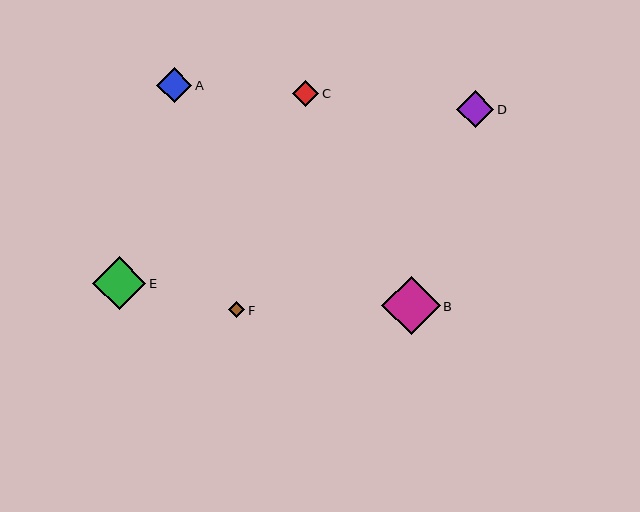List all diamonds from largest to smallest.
From largest to smallest: B, E, D, A, C, F.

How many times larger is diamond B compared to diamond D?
Diamond B is approximately 1.6 times the size of diamond D.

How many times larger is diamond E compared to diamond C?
Diamond E is approximately 2.0 times the size of diamond C.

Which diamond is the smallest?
Diamond F is the smallest with a size of approximately 17 pixels.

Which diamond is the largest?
Diamond B is the largest with a size of approximately 59 pixels.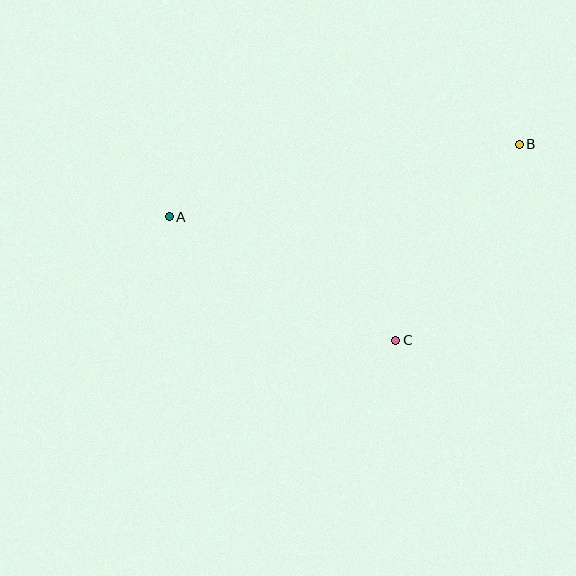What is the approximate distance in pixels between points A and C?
The distance between A and C is approximately 258 pixels.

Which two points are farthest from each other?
Points A and B are farthest from each other.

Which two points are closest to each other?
Points B and C are closest to each other.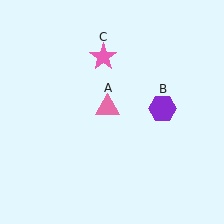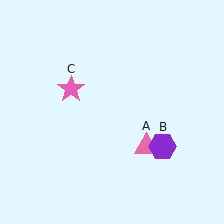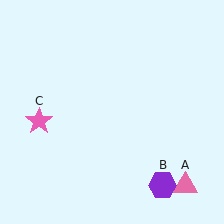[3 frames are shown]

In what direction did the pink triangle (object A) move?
The pink triangle (object A) moved down and to the right.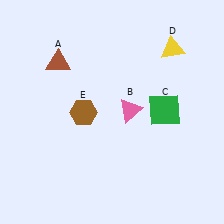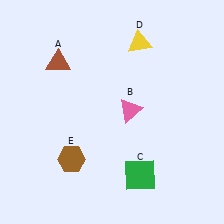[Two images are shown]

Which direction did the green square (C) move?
The green square (C) moved down.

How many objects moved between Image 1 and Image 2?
3 objects moved between the two images.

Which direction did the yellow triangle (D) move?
The yellow triangle (D) moved left.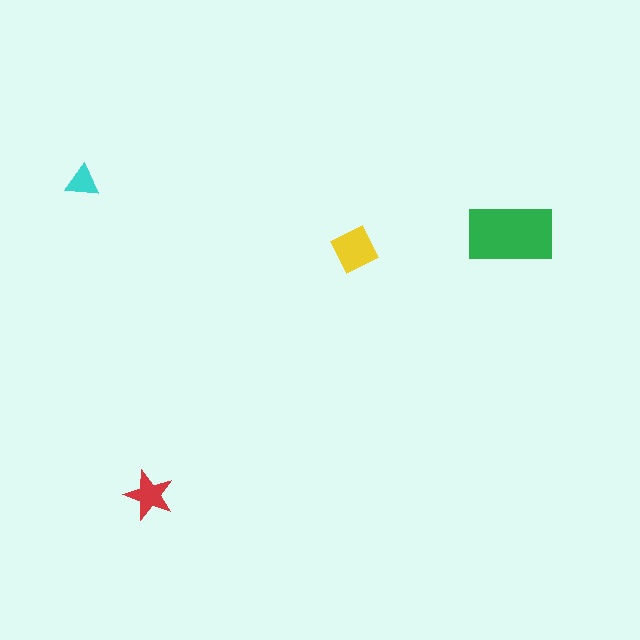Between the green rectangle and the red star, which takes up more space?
The green rectangle.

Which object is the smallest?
The cyan triangle.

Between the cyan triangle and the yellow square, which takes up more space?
The yellow square.